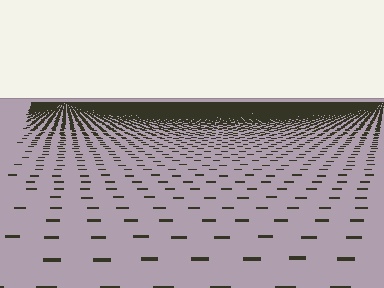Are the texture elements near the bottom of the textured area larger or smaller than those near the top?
Larger. Near the bottom, elements are closer to the viewer and appear at a bigger on-screen size.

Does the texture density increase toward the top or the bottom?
Density increases toward the top.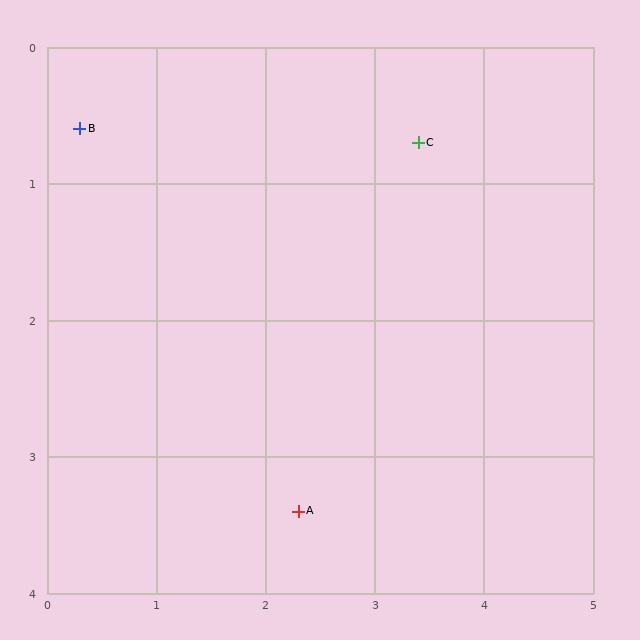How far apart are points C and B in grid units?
Points C and B are about 3.1 grid units apart.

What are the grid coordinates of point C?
Point C is at approximately (3.4, 0.7).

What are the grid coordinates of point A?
Point A is at approximately (2.3, 3.4).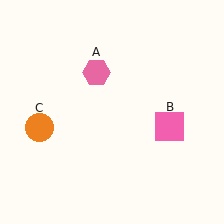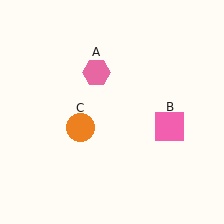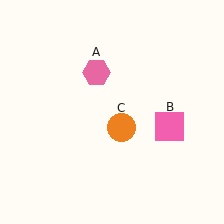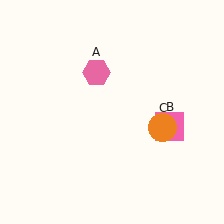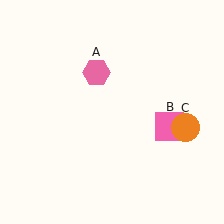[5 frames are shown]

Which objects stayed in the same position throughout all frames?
Pink hexagon (object A) and pink square (object B) remained stationary.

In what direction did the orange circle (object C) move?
The orange circle (object C) moved right.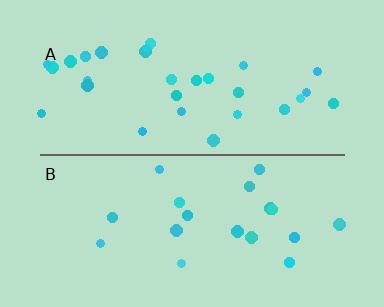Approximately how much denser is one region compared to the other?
Approximately 1.6× — region A over region B.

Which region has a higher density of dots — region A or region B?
A (the top).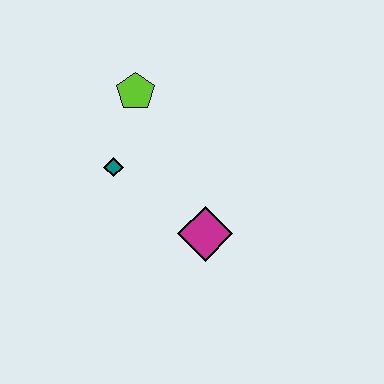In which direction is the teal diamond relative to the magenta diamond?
The teal diamond is to the left of the magenta diamond.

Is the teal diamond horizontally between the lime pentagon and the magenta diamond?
No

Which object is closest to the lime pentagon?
The teal diamond is closest to the lime pentagon.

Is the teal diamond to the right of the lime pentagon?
No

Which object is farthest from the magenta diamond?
The lime pentagon is farthest from the magenta diamond.